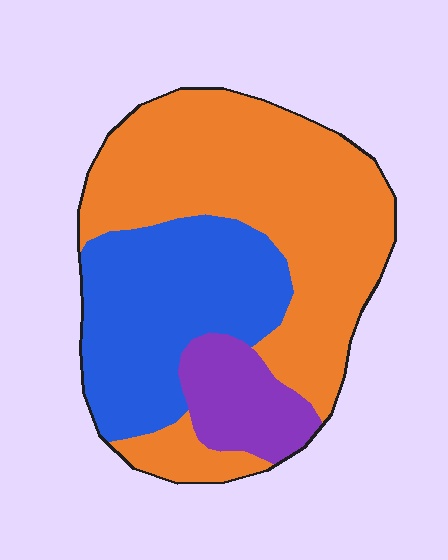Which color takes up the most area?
Orange, at roughly 55%.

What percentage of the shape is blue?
Blue takes up about one third (1/3) of the shape.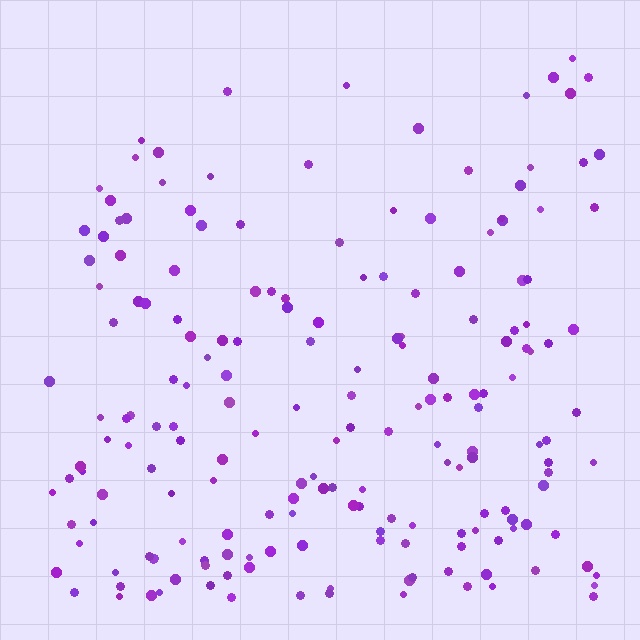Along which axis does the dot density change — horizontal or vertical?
Vertical.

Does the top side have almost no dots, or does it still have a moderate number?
Still a moderate number, just noticeably fewer than the bottom.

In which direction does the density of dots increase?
From top to bottom, with the bottom side densest.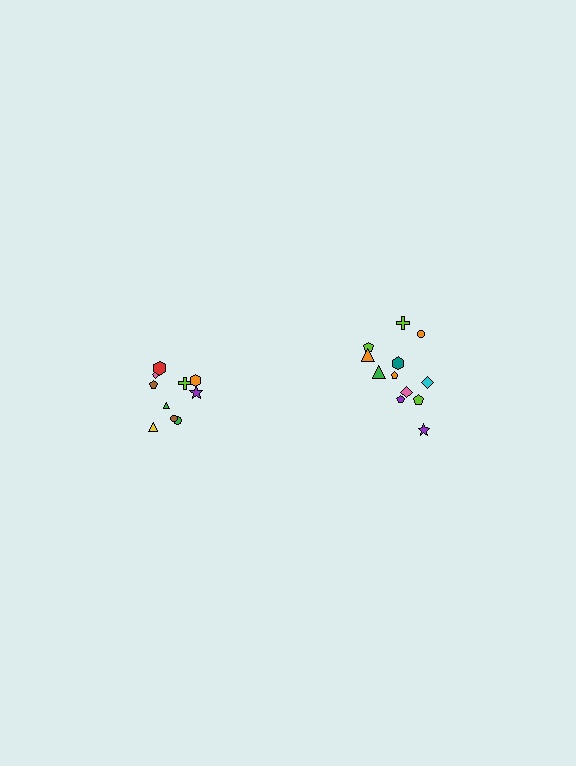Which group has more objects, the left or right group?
The right group.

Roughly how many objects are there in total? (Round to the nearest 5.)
Roughly 20 objects in total.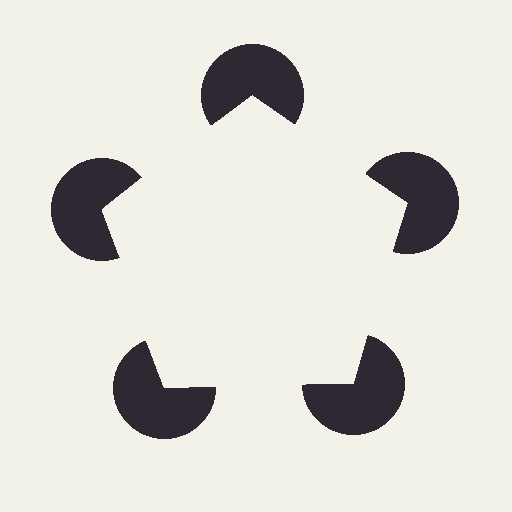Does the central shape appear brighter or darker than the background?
It typically appears slightly brighter than the background, even though no actual brightness change is drawn.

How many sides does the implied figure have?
5 sides.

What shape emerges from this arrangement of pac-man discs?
An illusory pentagon — its edges are inferred from the aligned wedge cuts in the pac-man discs, not physically drawn.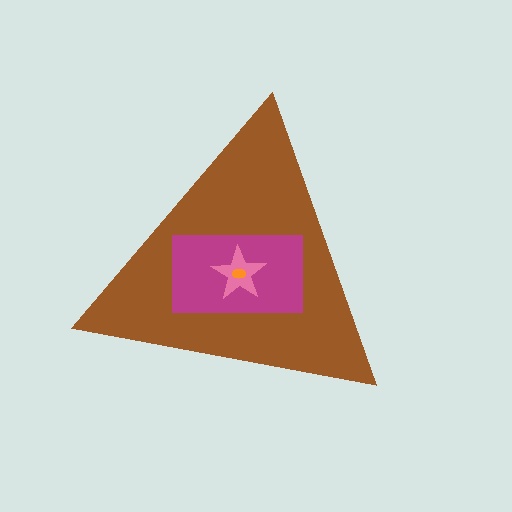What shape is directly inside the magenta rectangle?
The pink star.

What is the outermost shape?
The brown triangle.